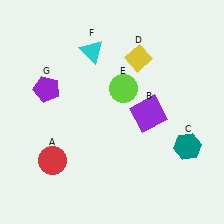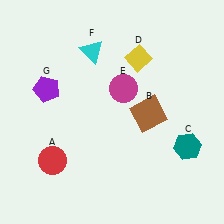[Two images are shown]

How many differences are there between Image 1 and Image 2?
There are 2 differences between the two images.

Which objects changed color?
B changed from purple to brown. E changed from lime to magenta.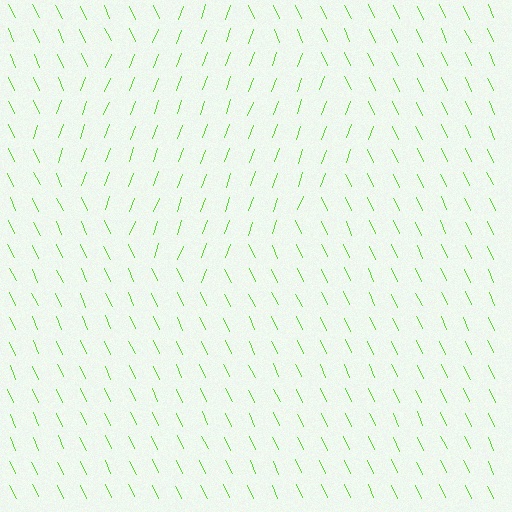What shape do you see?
I see a diamond.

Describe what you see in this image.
The image is filled with small lime line segments. A diamond region in the image has lines oriented differently from the surrounding lines, creating a visible texture boundary.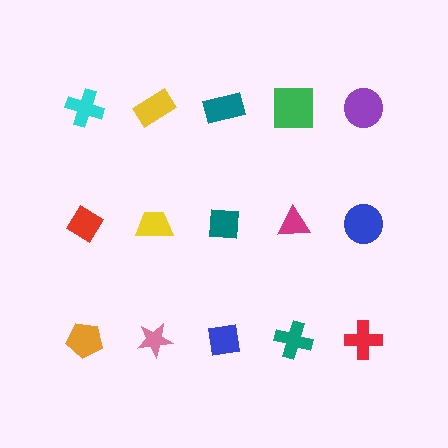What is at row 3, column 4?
A teal cross.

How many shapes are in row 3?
5 shapes.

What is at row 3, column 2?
A pink star.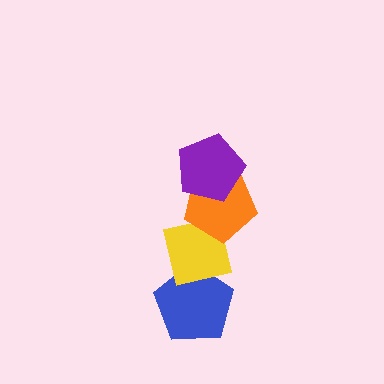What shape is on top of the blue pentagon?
The yellow square is on top of the blue pentagon.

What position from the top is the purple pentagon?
The purple pentagon is 1st from the top.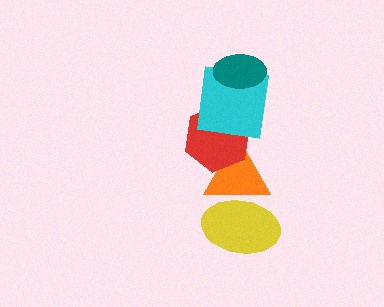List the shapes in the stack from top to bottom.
From top to bottom: the teal ellipse, the cyan square, the red hexagon, the orange triangle, the yellow ellipse.